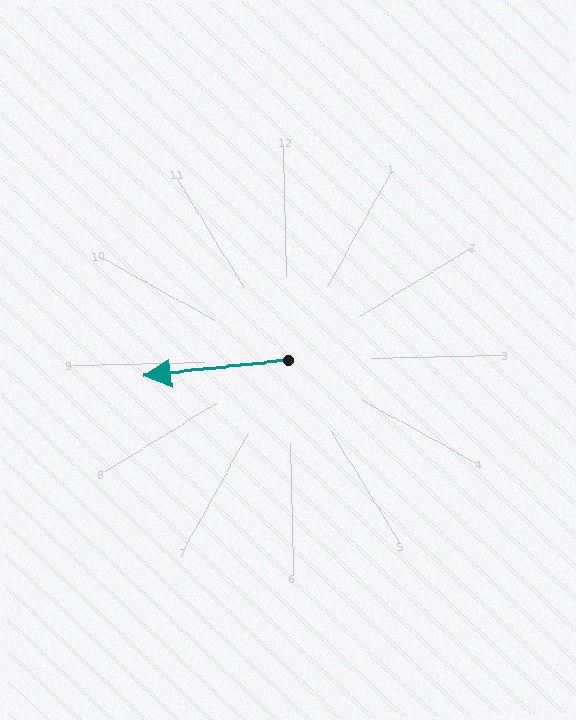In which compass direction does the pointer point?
West.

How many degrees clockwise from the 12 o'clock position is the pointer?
Approximately 265 degrees.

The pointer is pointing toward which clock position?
Roughly 9 o'clock.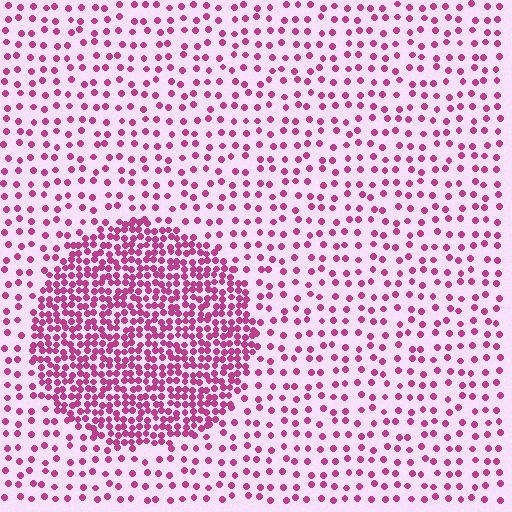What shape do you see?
I see a circle.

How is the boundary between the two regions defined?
The boundary is defined by a change in element density (approximately 2.8x ratio). All elements are the same color, size, and shape.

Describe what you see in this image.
The image contains small magenta elements arranged at two different densities. A circle-shaped region is visible where the elements are more densely packed than the surrounding area.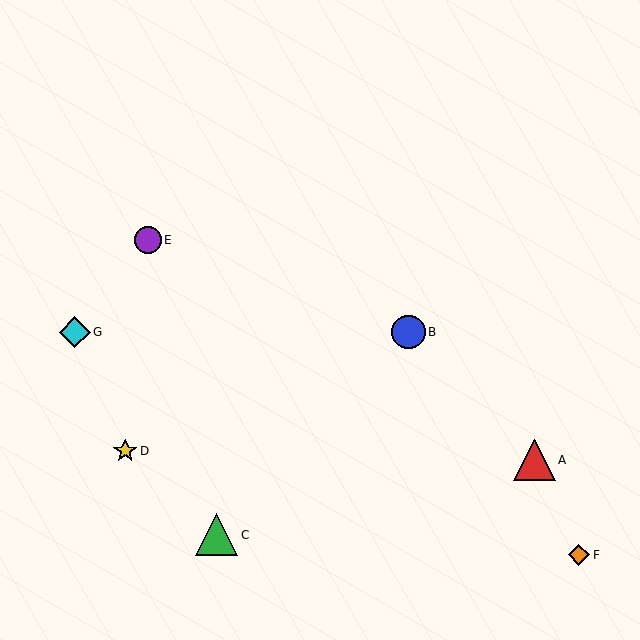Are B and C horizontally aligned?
No, B is at y≈332 and C is at y≈535.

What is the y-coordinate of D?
Object D is at y≈451.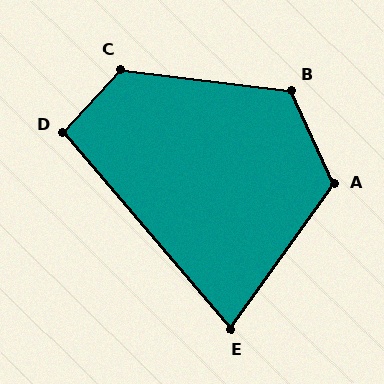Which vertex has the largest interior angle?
C, at approximately 125 degrees.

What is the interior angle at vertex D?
Approximately 97 degrees (obtuse).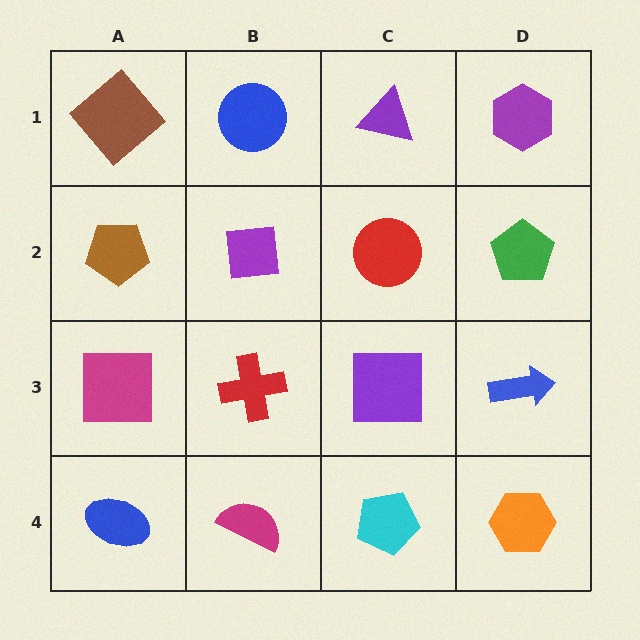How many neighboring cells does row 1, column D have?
2.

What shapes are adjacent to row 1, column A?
A brown pentagon (row 2, column A), a blue circle (row 1, column B).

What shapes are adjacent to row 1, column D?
A green pentagon (row 2, column D), a purple triangle (row 1, column C).